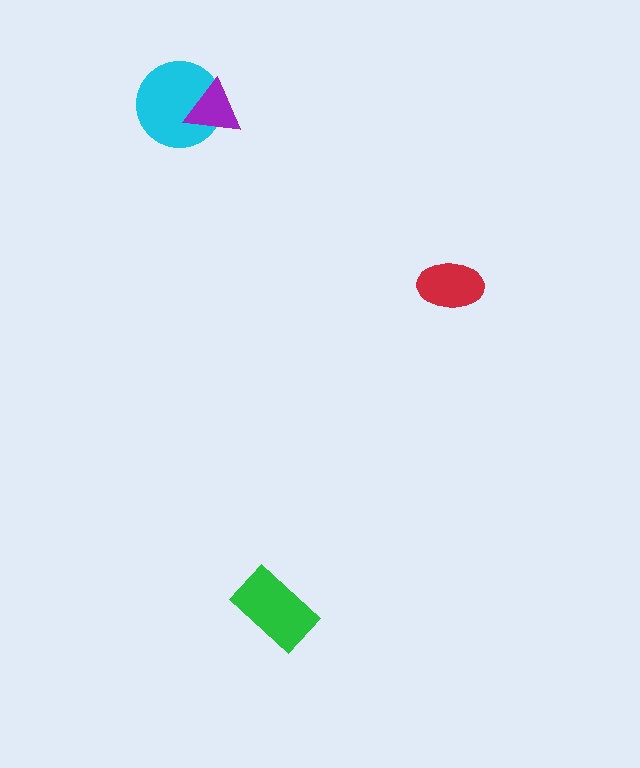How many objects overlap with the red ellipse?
0 objects overlap with the red ellipse.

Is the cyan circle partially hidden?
Yes, it is partially covered by another shape.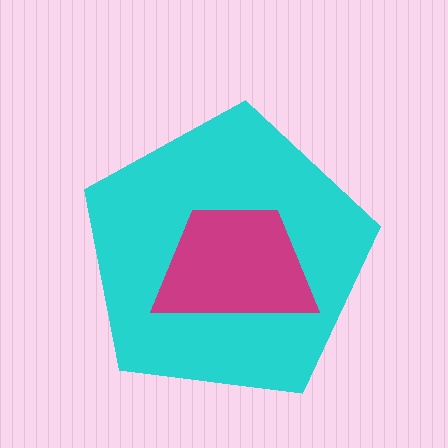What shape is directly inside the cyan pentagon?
The magenta trapezoid.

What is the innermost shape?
The magenta trapezoid.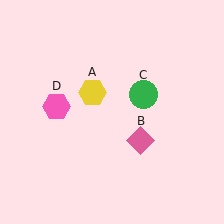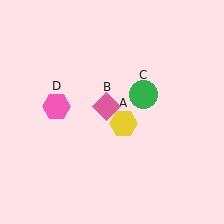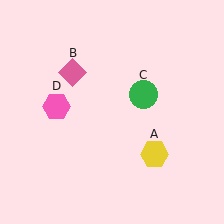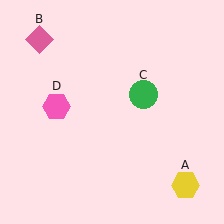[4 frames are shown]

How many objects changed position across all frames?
2 objects changed position: yellow hexagon (object A), pink diamond (object B).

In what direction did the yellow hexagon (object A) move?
The yellow hexagon (object A) moved down and to the right.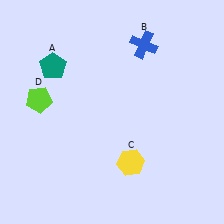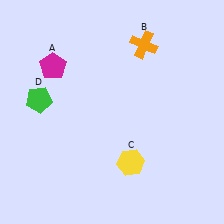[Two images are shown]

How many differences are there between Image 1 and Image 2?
There are 3 differences between the two images.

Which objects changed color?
A changed from teal to magenta. B changed from blue to orange. D changed from lime to green.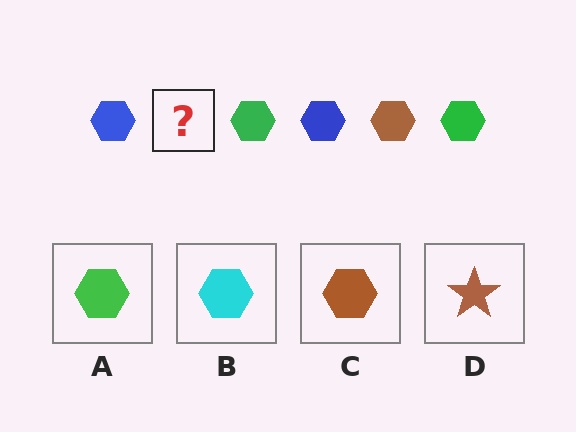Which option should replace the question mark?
Option C.